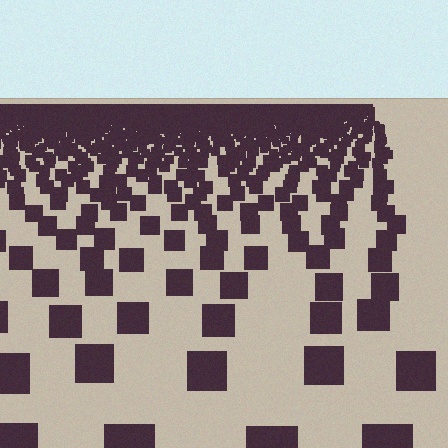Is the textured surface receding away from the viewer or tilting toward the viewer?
The surface is receding away from the viewer. Texture elements get smaller and denser toward the top.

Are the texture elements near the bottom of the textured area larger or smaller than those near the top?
Larger. Near the bottom, elements are closer to the viewer and appear at a bigger on-screen size.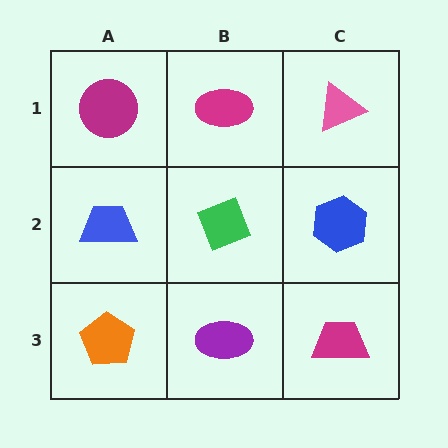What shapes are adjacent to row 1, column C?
A blue hexagon (row 2, column C), a magenta ellipse (row 1, column B).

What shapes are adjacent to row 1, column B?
A green diamond (row 2, column B), a magenta circle (row 1, column A), a pink triangle (row 1, column C).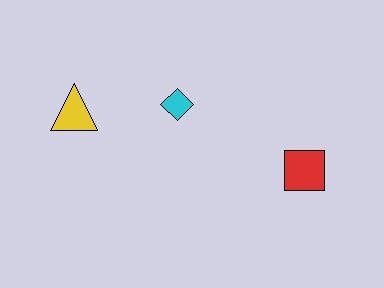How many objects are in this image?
There are 3 objects.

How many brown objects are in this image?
There are no brown objects.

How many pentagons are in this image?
There are no pentagons.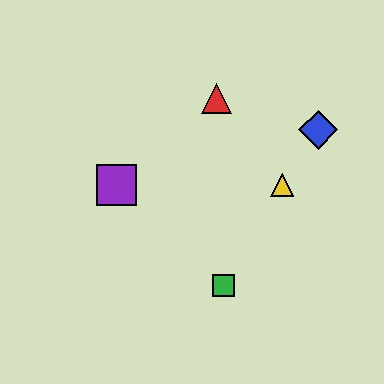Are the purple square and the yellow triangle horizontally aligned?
Yes, both are at y≈185.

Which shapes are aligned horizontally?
The yellow triangle, the purple square are aligned horizontally.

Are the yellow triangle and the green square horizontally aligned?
No, the yellow triangle is at y≈185 and the green square is at y≈285.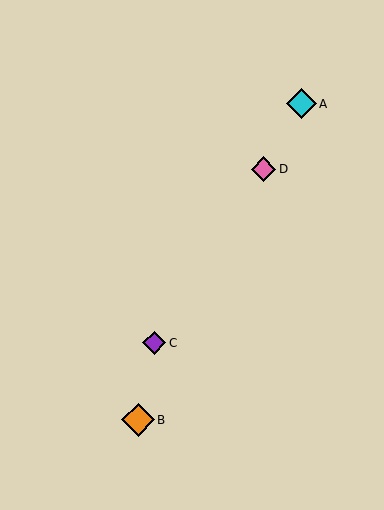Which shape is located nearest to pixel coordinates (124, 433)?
The orange diamond (labeled B) at (138, 420) is nearest to that location.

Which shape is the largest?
The orange diamond (labeled B) is the largest.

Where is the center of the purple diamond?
The center of the purple diamond is at (154, 343).